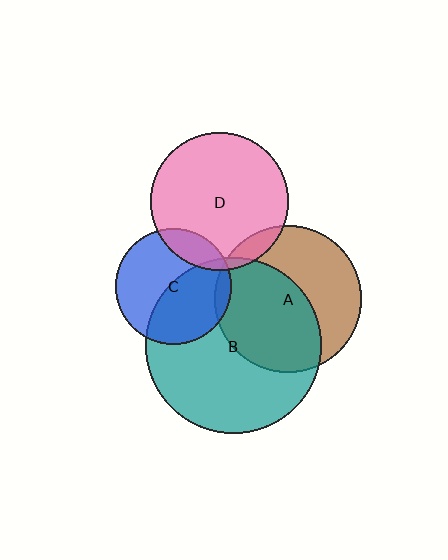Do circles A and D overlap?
Yes.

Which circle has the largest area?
Circle B (teal).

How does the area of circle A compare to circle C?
Approximately 1.6 times.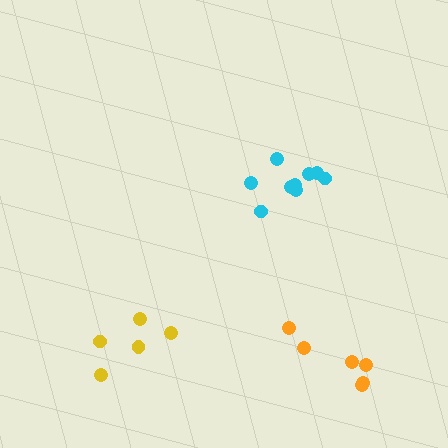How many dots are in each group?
Group 1: 9 dots, Group 2: 6 dots, Group 3: 5 dots (20 total).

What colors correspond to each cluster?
The clusters are colored: cyan, orange, yellow.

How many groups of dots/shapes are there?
There are 3 groups.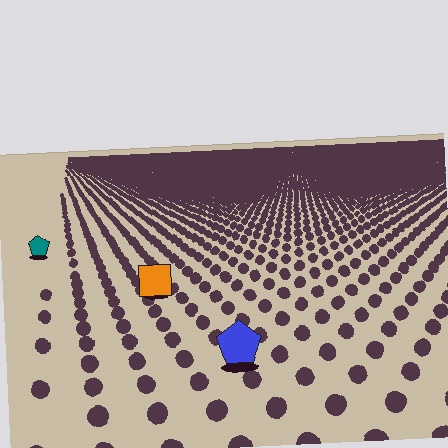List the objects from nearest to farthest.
From nearest to farthest: the blue pentagon, the orange square, the teal pentagon.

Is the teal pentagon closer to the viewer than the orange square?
No. The orange square is closer — you can tell from the texture gradient: the ground texture is coarser near it.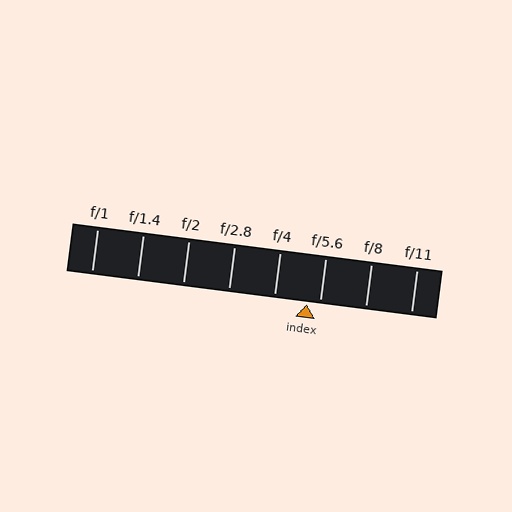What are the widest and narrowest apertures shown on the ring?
The widest aperture shown is f/1 and the narrowest is f/11.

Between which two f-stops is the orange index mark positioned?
The index mark is between f/4 and f/5.6.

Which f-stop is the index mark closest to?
The index mark is closest to f/5.6.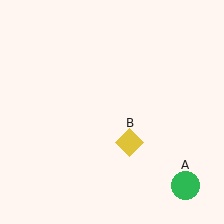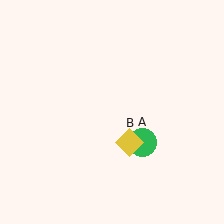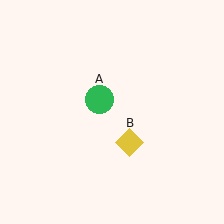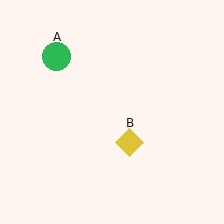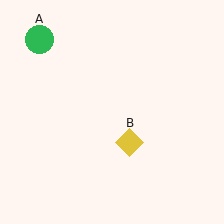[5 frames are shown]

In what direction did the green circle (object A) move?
The green circle (object A) moved up and to the left.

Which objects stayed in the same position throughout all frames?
Yellow diamond (object B) remained stationary.